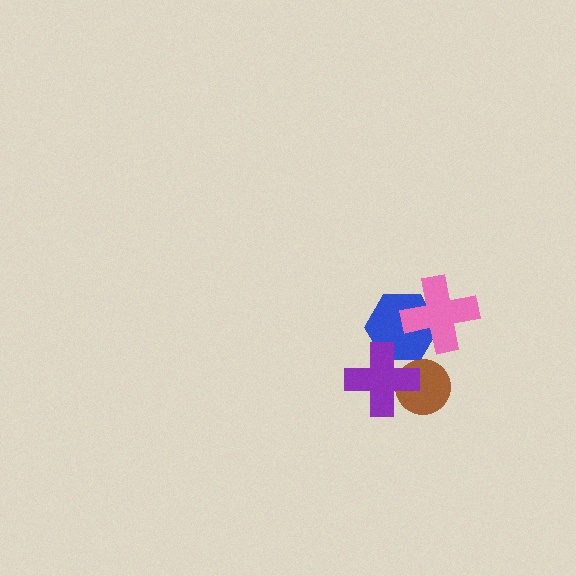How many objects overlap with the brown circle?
1 object overlaps with the brown circle.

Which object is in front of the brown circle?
The purple cross is in front of the brown circle.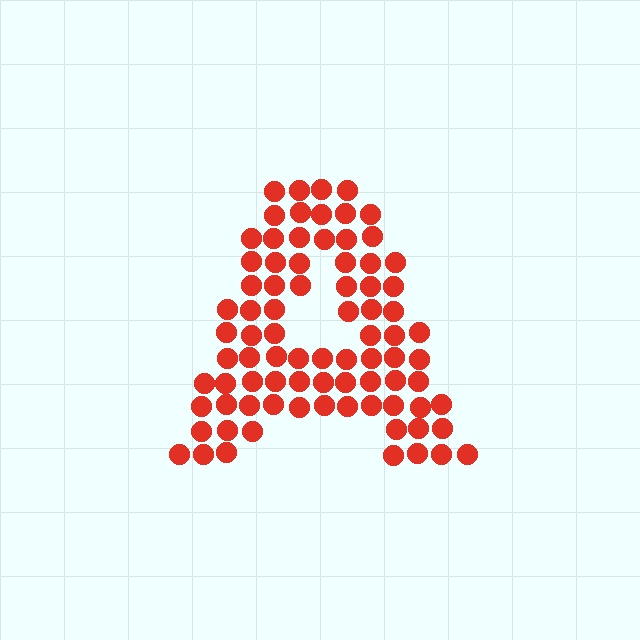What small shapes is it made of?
It is made of small circles.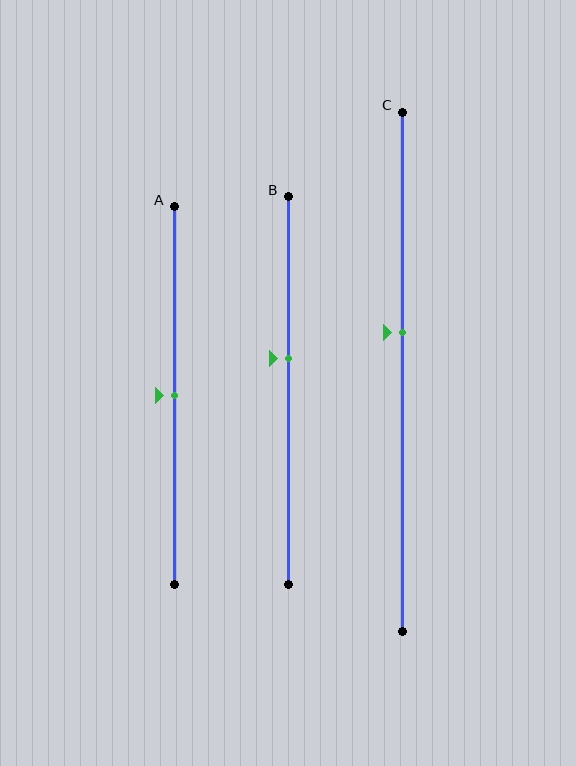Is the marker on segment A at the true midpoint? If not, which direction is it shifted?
Yes, the marker on segment A is at the true midpoint.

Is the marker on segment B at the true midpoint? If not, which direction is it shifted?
No, the marker on segment B is shifted upward by about 8% of the segment length.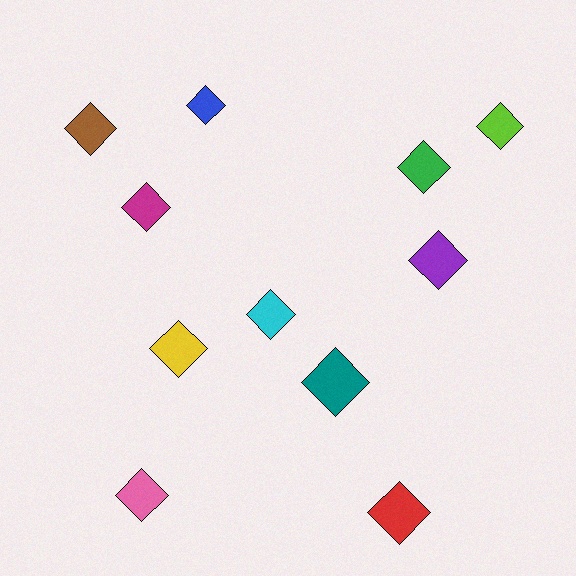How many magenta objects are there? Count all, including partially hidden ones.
There is 1 magenta object.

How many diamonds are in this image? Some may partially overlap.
There are 11 diamonds.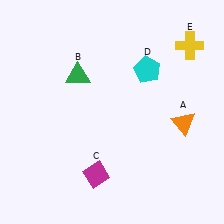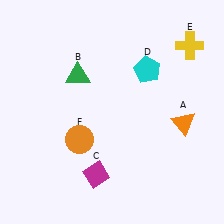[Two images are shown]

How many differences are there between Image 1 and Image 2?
There is 1 difference between the two images.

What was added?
An orange circle (F) was added in Image 2.